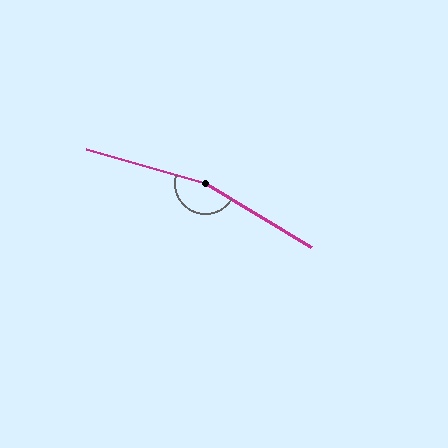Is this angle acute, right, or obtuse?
It is obtuse.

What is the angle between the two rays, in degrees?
Approximately 165 degrees.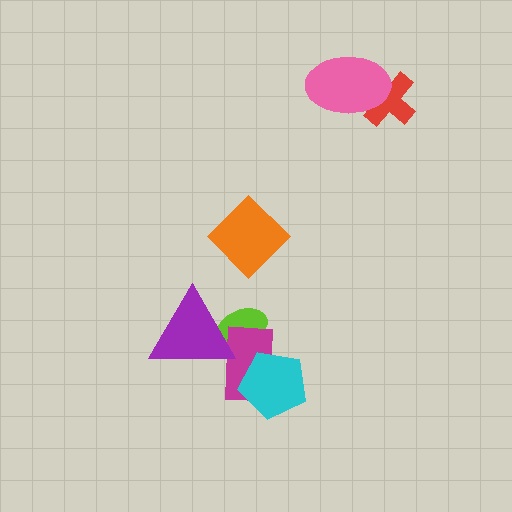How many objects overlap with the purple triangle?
2 objects overlap with the purple triangle.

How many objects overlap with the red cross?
1 object overlaps with the red cross.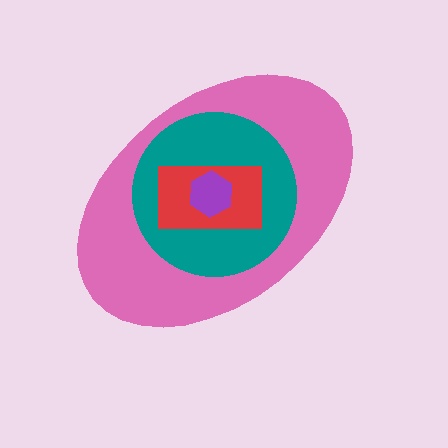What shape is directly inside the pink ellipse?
The teal circle.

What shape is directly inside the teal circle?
The red rectangle.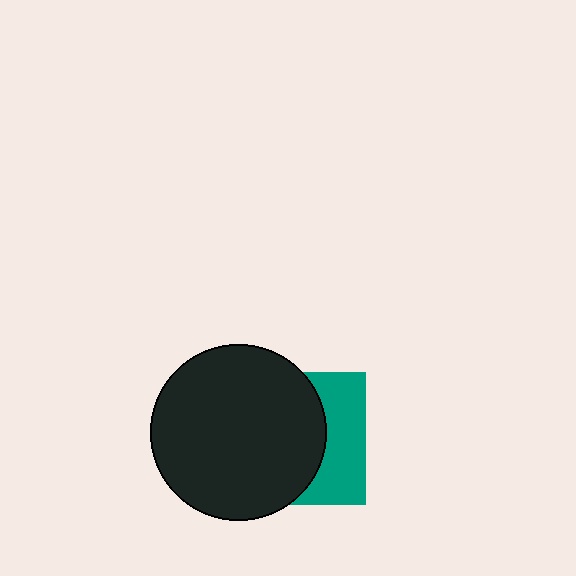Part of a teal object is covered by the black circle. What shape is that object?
It is a square.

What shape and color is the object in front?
The object in front is a black circle.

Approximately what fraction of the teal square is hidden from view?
Roughly 63% of the teal square is hidden behind the black circle.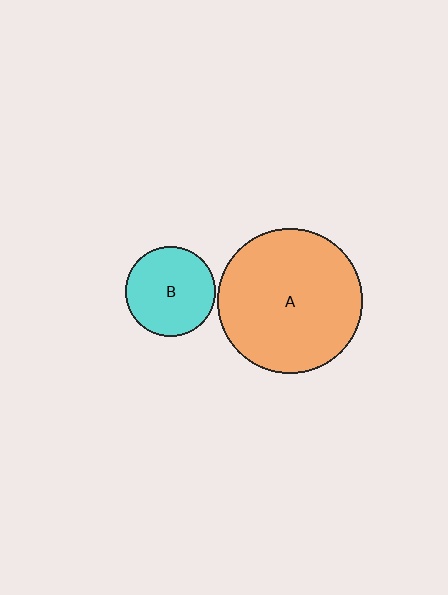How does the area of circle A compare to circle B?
Approximately 2.6 times.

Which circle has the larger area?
Circle A (orange).